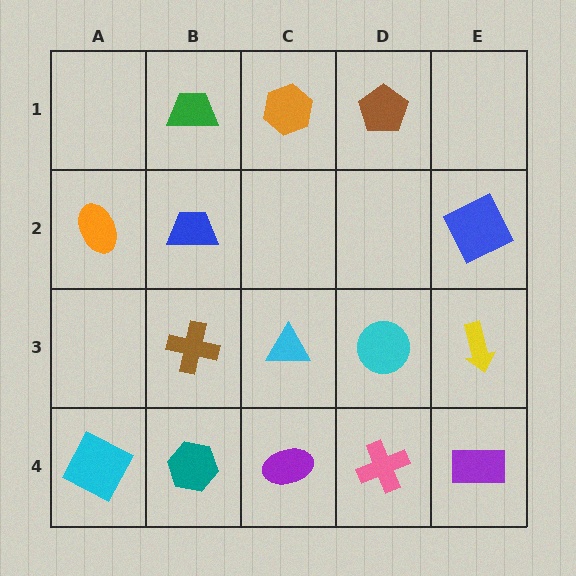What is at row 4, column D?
A pink cross.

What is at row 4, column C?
A purple ellipse.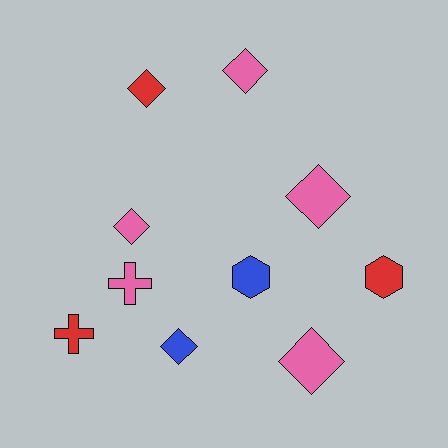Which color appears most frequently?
Pink, with 5 objects.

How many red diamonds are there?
There is 1 red diamond.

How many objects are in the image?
There are 10 objects.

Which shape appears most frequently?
Diamond, with 6 objects.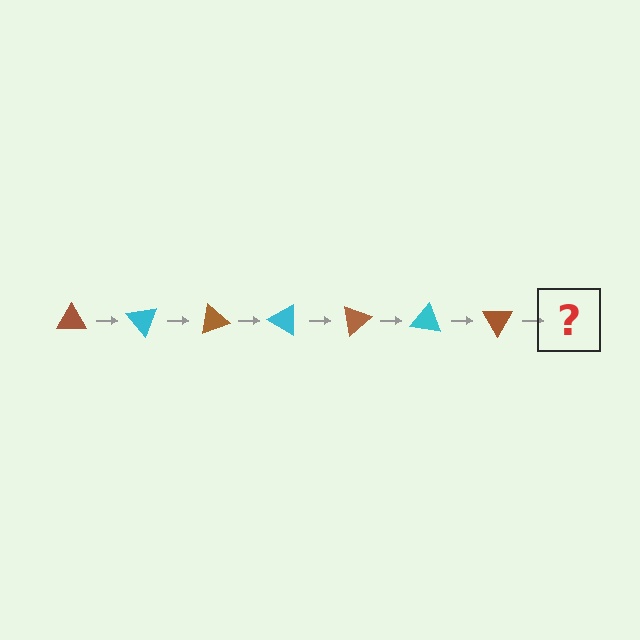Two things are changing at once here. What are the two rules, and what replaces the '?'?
The two rules are that it rotates 50 degrees each step and the color cycles through brown and cyan. The '?' should be a cyan triangle, rotated 350 degrees from the start.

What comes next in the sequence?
The next element should be a cyan triangle, rotated 350 degrees from the start.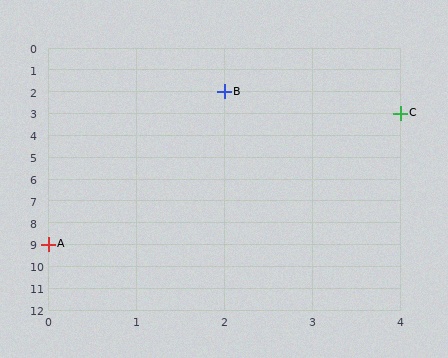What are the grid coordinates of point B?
Point B is at grid coordinates (2, 2).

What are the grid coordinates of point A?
Point A is at grid coordinates (0, 9).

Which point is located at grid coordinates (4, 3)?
Point C is at (4, 3).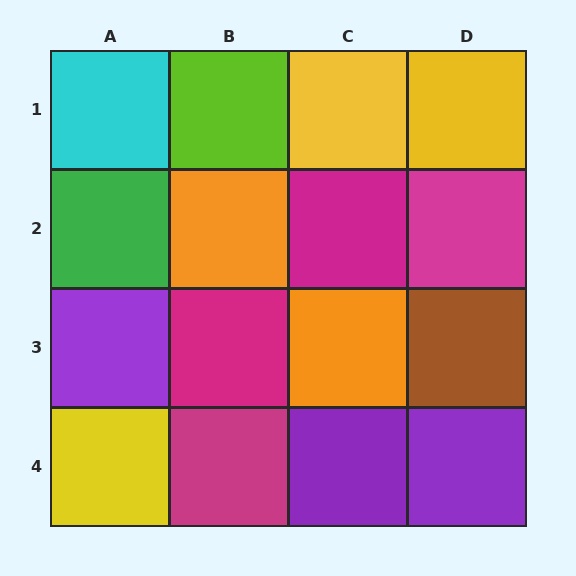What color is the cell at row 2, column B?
Orange.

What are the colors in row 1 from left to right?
Cyan, lime, yellow, yellow.